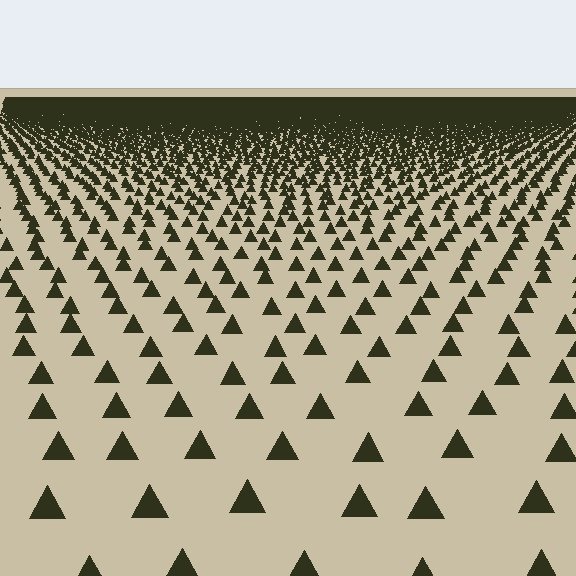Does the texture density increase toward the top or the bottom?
Density increases toward the top.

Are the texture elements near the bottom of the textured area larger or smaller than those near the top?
Larger. Near the bottom, elements are closer to the viewer and appear at a bigger on-screen size.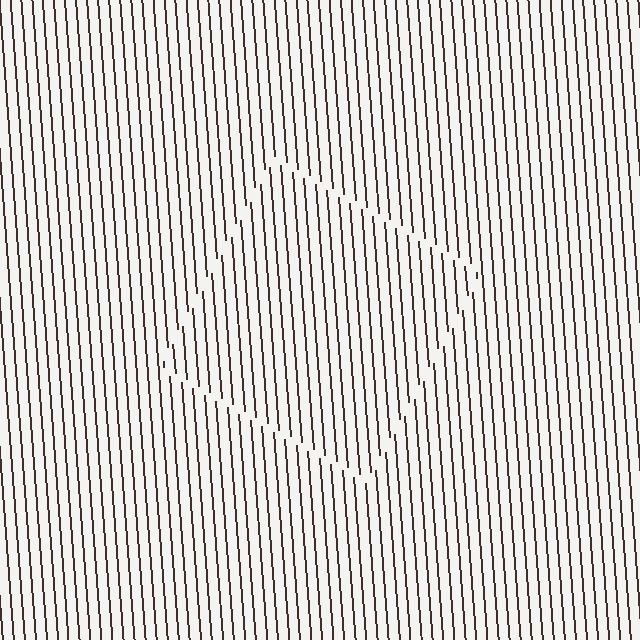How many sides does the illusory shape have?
4 sides — the line-ends trace a square.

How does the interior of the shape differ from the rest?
The interior of the shape contains the same grating, shifted by half a period — the contour is defined by the phase discontinuity where line-ends from the inner and outer gratings abut.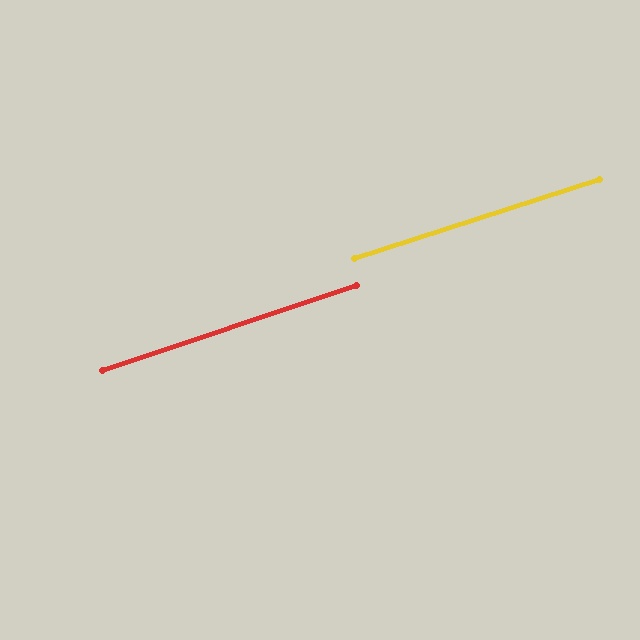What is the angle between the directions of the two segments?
Approximately 1 degree.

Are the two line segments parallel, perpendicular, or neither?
Parallel — their directions differ by only 0.7°.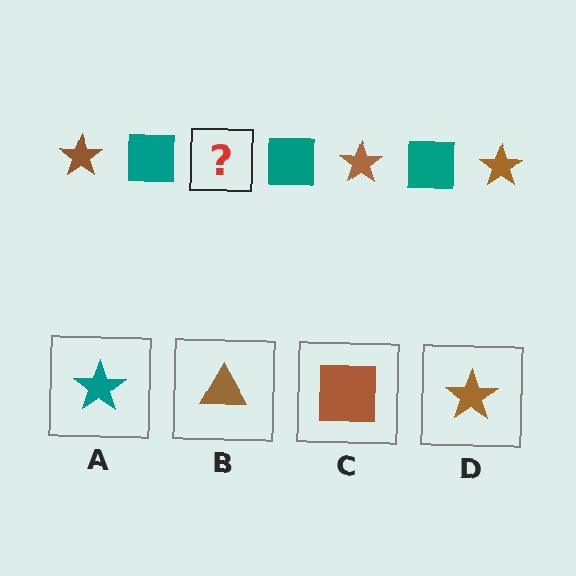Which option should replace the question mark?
Option D.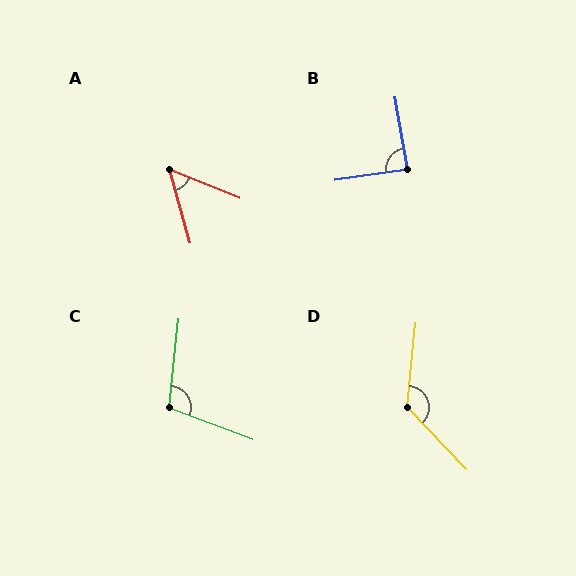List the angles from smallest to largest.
A (53°), B (88°), C (105°), D (130°).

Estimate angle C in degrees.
Approximately 105 degrees.